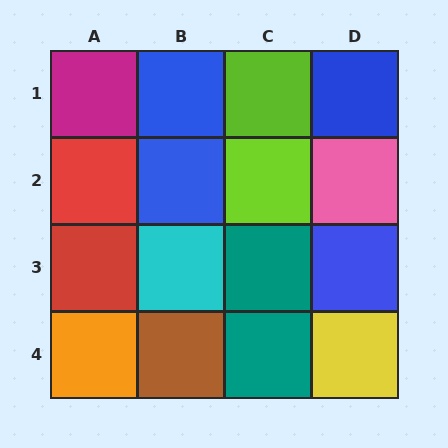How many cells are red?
2 cells are red.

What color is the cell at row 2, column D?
Pink.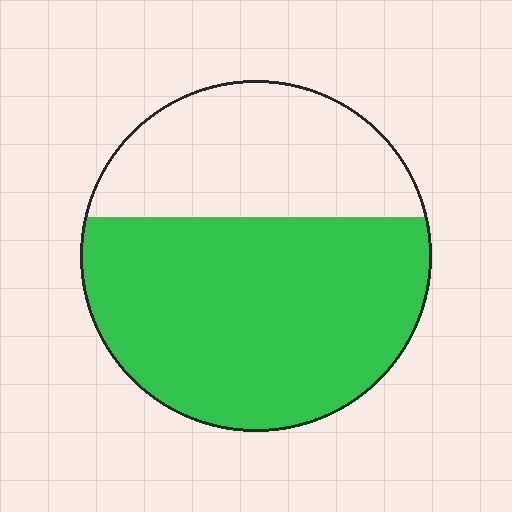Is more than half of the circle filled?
Yes.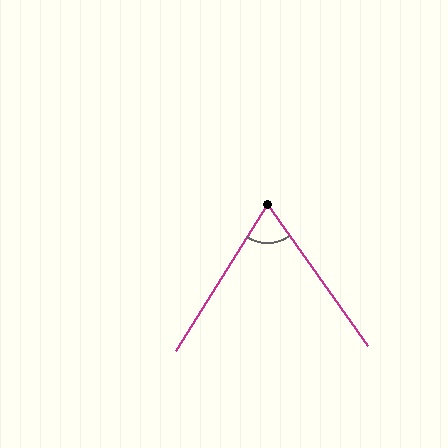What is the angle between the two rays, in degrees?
Approximately 67 degrees.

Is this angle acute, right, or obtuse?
It is acute.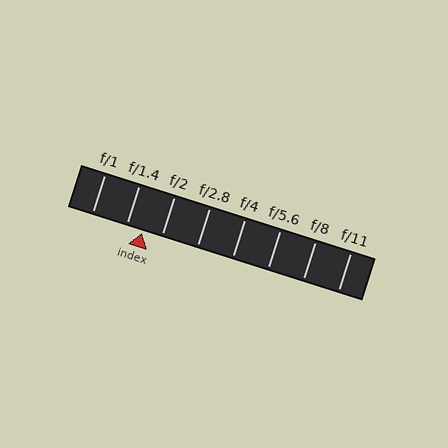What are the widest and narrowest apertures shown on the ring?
The widest aperture shown is f/1 and the narrowest is f/11.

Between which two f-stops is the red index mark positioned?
The index mark is between f/1.4 and f/2.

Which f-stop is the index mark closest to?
The index mark is closest to f/1.4.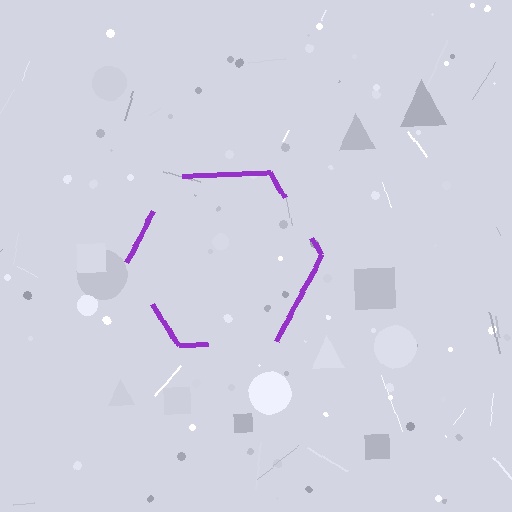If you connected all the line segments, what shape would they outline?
They would outline a hexagon.